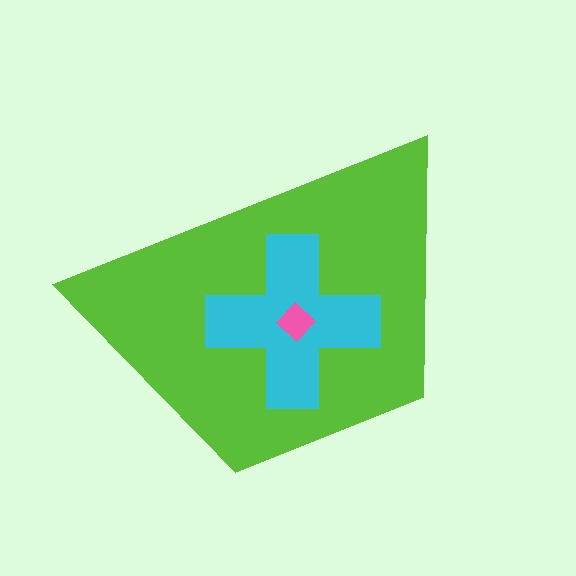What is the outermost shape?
The lime trapezoid.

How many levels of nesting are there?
3.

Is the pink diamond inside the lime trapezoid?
Yes.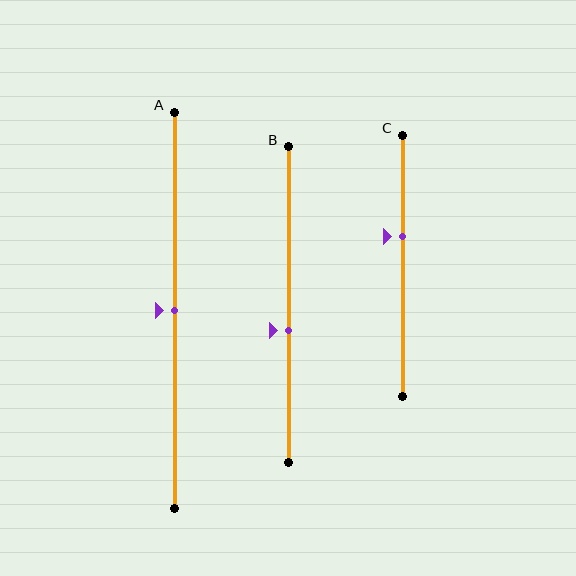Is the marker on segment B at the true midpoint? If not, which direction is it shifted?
No, the marker on segment B is shifted downward by about 8% of the segment length.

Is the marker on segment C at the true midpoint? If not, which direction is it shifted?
No, the marker on segment C is shifted upward by about 11% of the segment length.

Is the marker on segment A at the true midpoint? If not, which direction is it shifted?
Yes, the marker on segment A is at the true midpoint.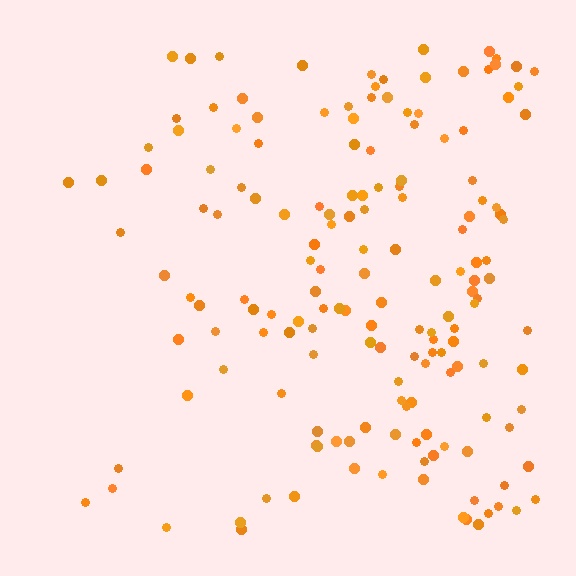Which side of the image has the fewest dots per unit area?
The left.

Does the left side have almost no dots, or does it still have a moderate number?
Still a moderate number, just noticeably fewer than the right.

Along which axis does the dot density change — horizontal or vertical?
Horizontal.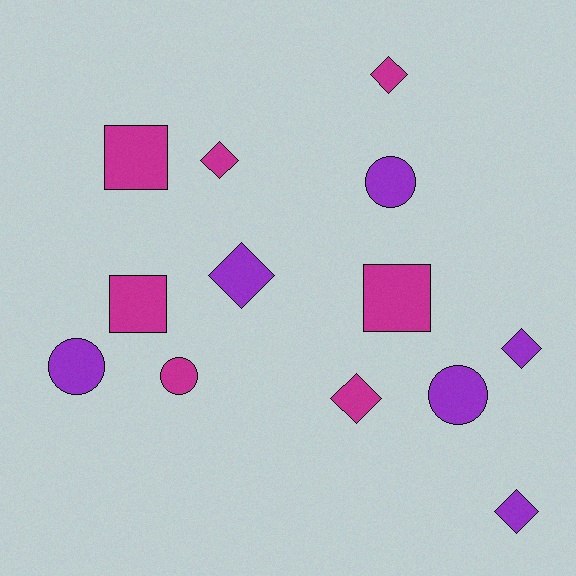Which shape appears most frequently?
Diamond, with 6 objects.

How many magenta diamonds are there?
There are 3 magenta diamonds.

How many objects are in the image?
There are 13 objects.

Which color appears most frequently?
Magenta, with 7 objects.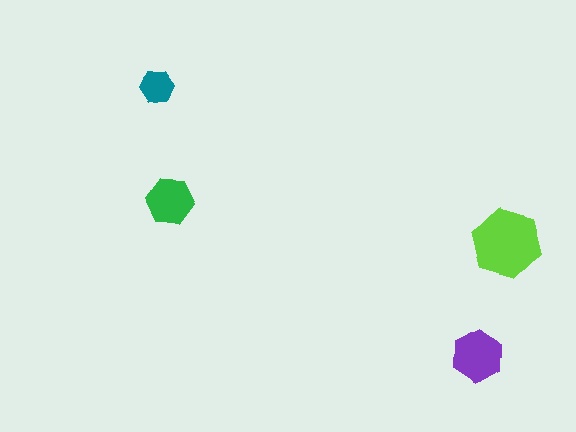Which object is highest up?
The teal hexagon is topmost.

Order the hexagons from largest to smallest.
the lime one, the purple one, the green one, the teal one.